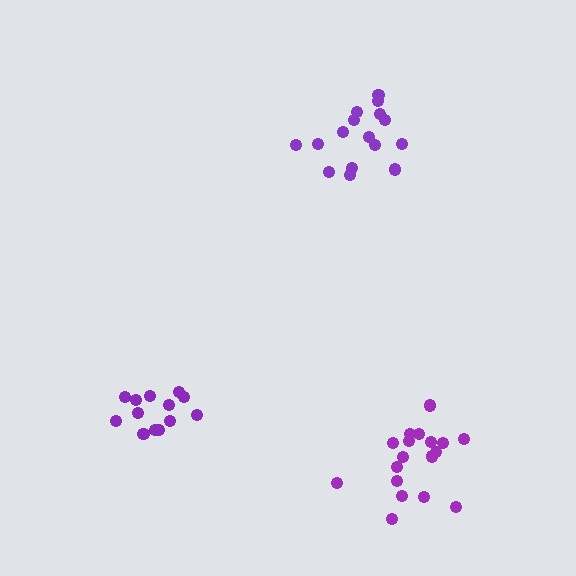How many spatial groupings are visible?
There are 3 spatial groupings.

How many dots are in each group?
Group 1: 13 dots, Group 2: 16 dots, Group 3: 18 dots (47 total).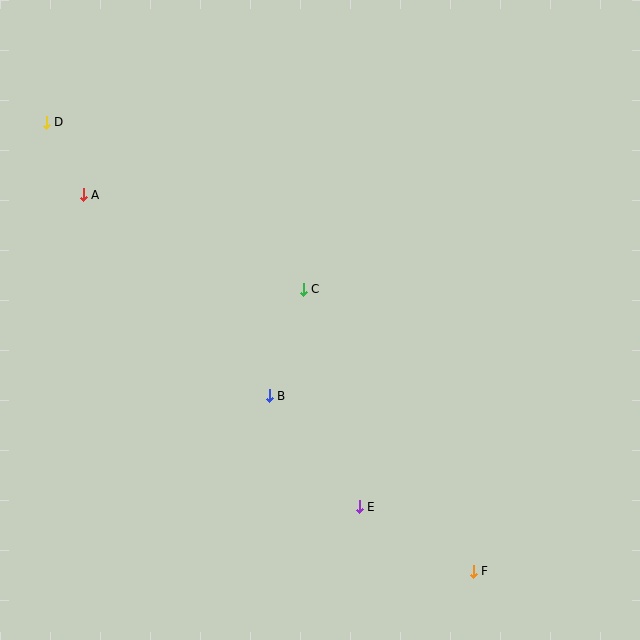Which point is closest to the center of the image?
Point C at (303, 289) is closest to the center.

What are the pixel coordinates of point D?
Point D is at (46, 122).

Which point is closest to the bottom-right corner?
Point F is closest to the bottom-right corner.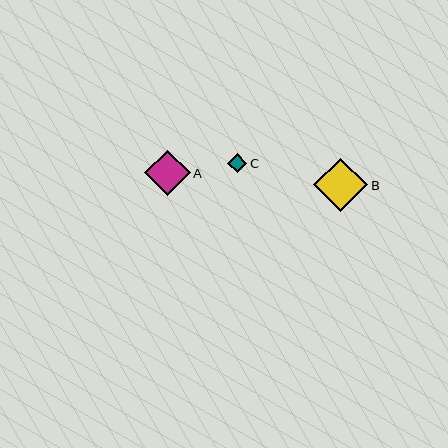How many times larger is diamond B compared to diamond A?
Diamond B is approximately 1.2 times the size of diamond A.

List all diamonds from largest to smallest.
From largest to smallest: B, A, C.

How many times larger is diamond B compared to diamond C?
Diamond B is approximately 2.8 times the size of diamond C.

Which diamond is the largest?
Diamond B is the largest with a size of approximately 54 pixels.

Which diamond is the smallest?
Diamond C is the smallest with a size of approximately 19 pixels.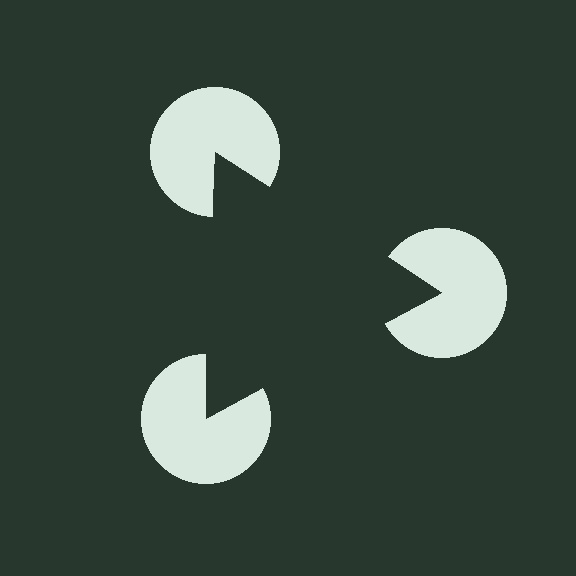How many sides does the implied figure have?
3 sides.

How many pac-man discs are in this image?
There are 3 — one at each vertex of the illusory triangle.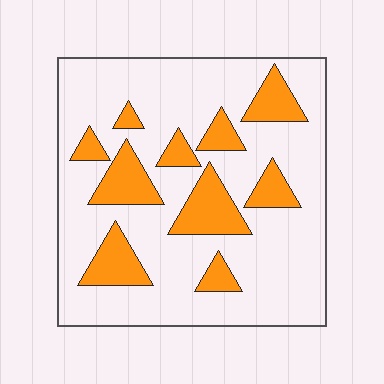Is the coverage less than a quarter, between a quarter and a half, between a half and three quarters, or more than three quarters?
Less than a quarter.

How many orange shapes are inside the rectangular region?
10.